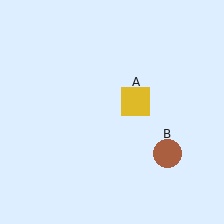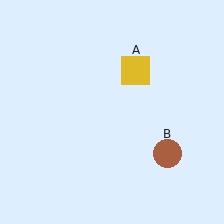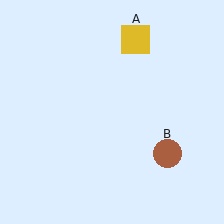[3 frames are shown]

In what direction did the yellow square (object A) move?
The yellow square (object A) moved up.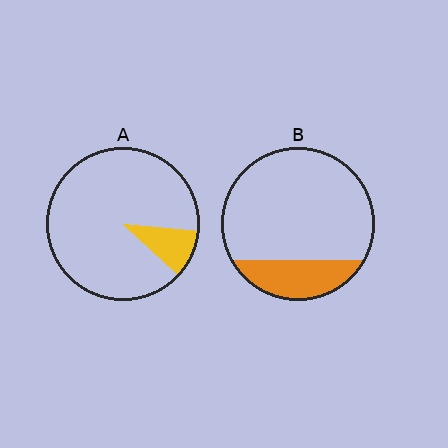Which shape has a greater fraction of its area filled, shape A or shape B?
Shape B.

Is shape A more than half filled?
No.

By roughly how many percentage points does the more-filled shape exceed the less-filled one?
By roughly 10 percentage points (B over A).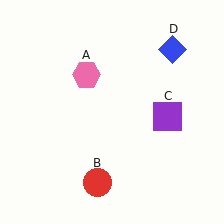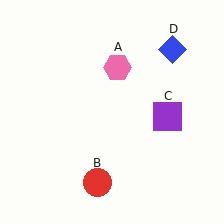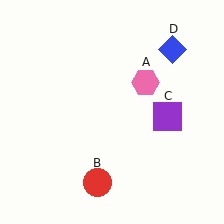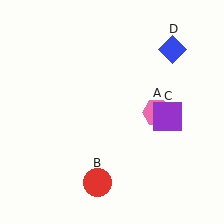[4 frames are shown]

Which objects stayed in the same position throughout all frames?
Red circle (object B) and purple square (object C) and blue diamond (object D) remained stationary.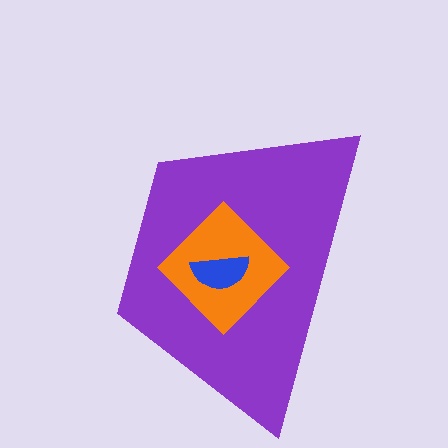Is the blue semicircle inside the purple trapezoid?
Yes.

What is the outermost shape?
The purple trapezoid.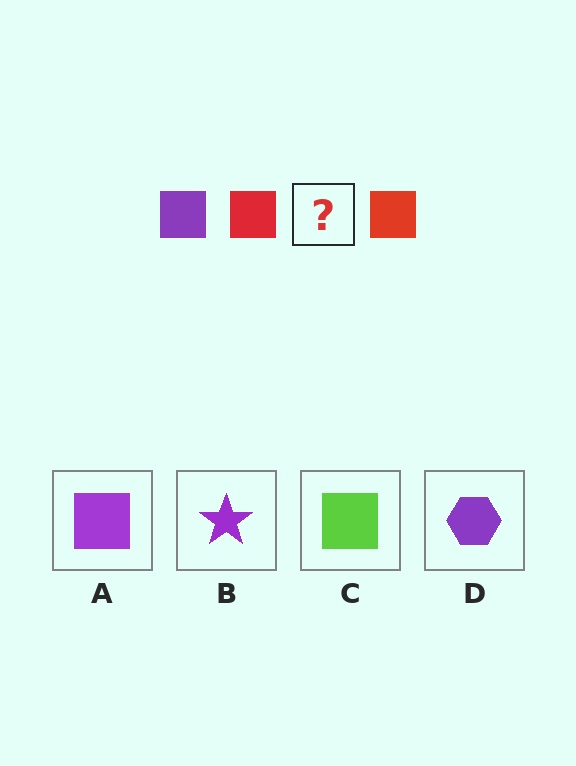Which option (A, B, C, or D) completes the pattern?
A.